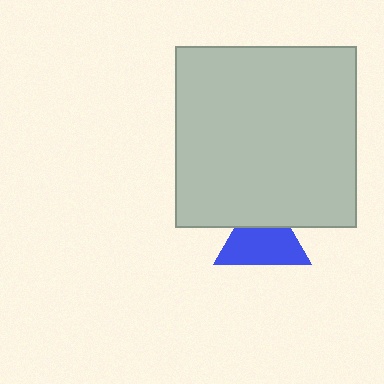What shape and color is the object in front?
The object in front is a light gray square.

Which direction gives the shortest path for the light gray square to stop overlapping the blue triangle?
Moving up gives the shortest separation.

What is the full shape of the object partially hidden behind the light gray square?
The partially hidden object is a blue triangle.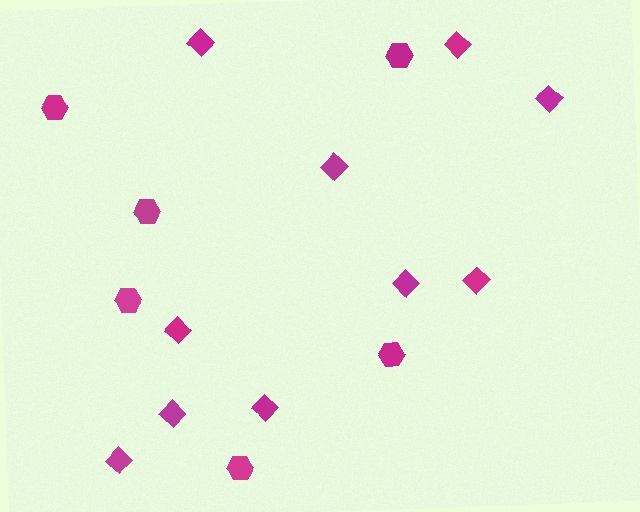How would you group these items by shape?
There are 2 groups: one group of hexagons (6) and one group of diamonds (10).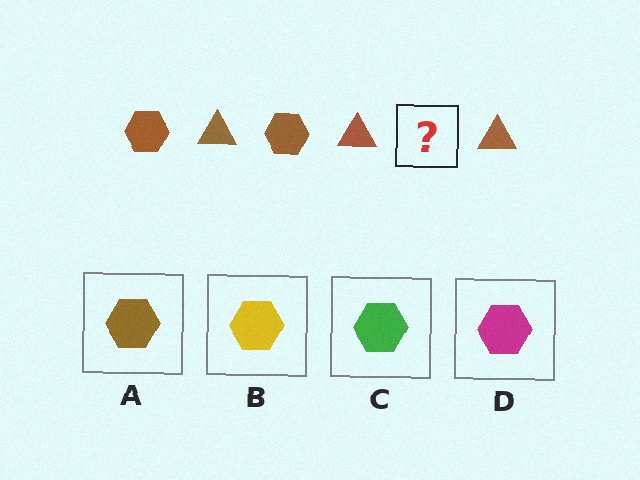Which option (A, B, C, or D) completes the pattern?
A.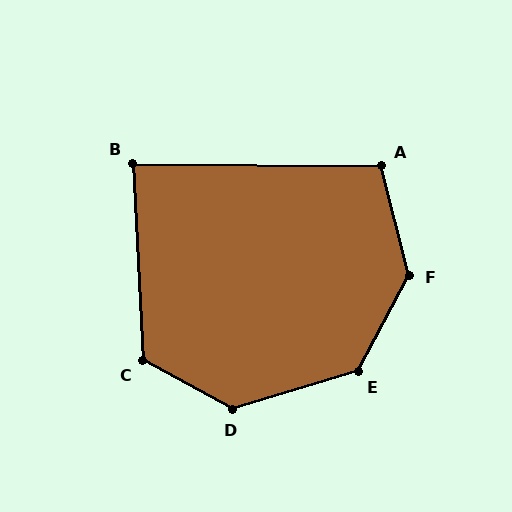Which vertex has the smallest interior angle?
B, at approximately 87 degrees.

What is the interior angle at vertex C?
Approximately 121 degrees (obtuse).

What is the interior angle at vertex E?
Approximately 134 degrees (obtuse).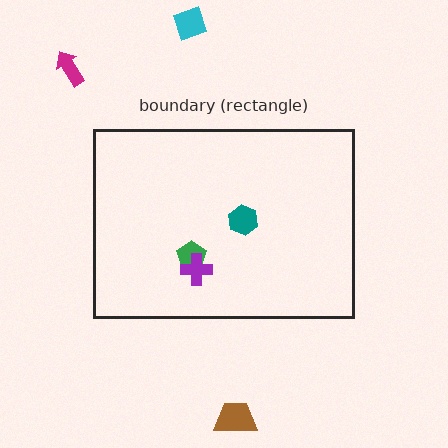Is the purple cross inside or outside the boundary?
Inside.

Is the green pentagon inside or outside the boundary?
Inside.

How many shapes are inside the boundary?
3 inside, 3 outside.